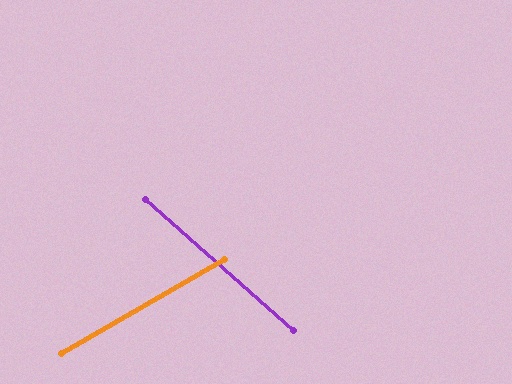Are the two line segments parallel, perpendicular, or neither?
Neither parallel nor perpendicular — they differ by about 71°.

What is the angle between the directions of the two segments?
Approximately 71 degrees.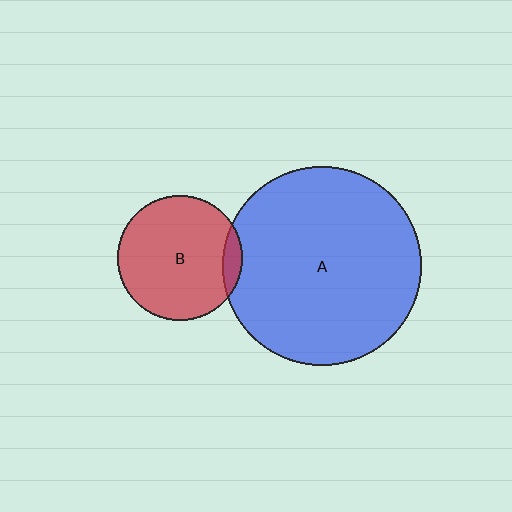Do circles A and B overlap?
Yes.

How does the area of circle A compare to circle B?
Approximately 2.5 times.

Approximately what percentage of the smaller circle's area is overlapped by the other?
Approximately 10%.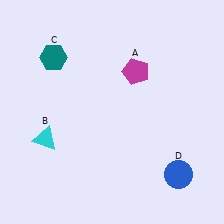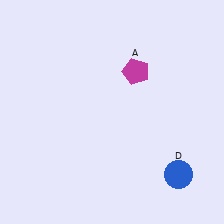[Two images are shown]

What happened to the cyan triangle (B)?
The cyan triangle (B) was removed in Image 2. It was in the bottom-left area of Image 1.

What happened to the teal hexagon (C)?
The teal hexagon (C) was removed in Image 2. It was in the top-left area of Image 1.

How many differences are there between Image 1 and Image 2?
There are 2 differences between the two images.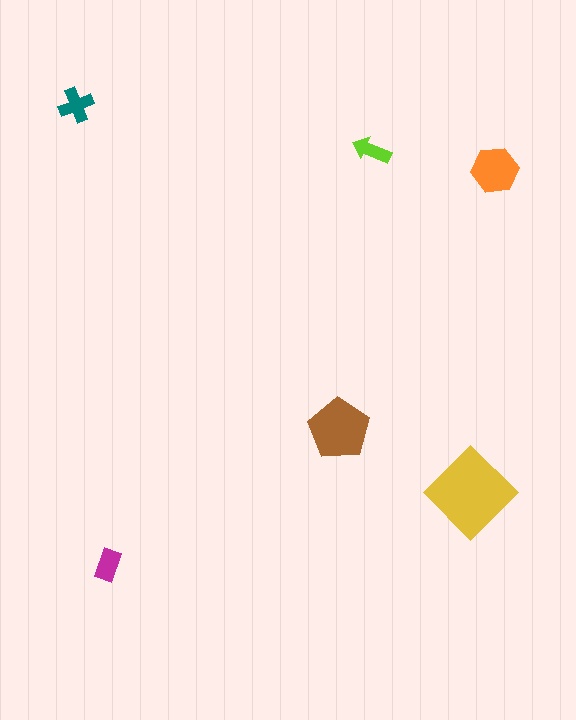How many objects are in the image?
There are 6 objects in the image.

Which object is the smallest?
The lime arrow.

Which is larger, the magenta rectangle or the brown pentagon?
The brown pentagon.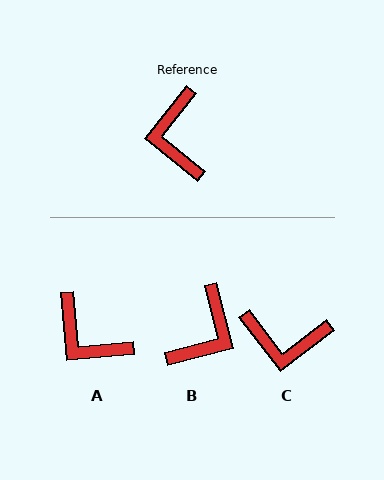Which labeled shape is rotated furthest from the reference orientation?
B, about 143 degrees away.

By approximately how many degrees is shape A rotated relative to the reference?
Approximately 44 degrees counter-clockwise.